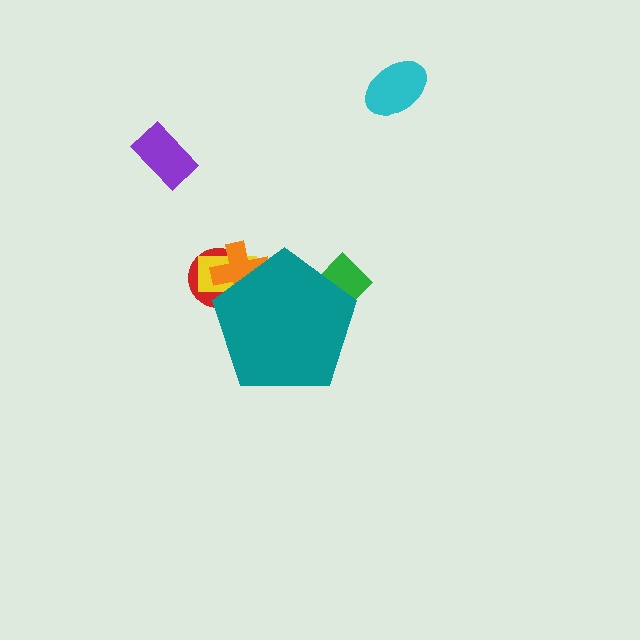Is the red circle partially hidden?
Yes, the red circle is partially hidden behind the teal pentagon.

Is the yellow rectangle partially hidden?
Yes, the yellow rectangle is partially hidden behind the teal pentagon.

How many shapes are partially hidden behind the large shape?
4 shapes are partially hidden.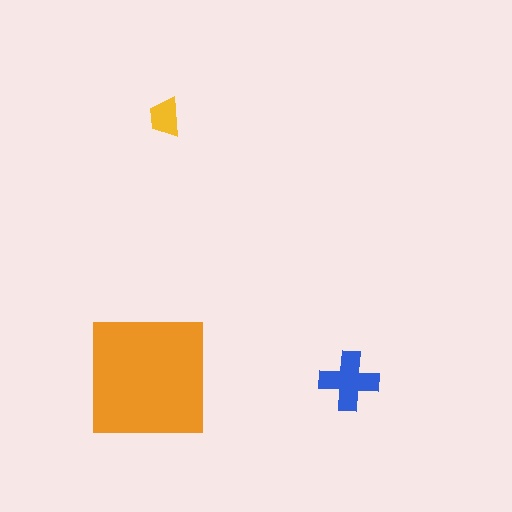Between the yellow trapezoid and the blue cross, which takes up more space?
The blue cross.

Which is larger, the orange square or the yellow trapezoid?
The orange square.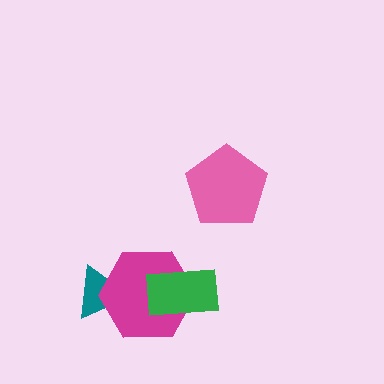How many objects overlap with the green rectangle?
1 object overlaps with the green rectangle.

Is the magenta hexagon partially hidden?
Yes, it is partially covered by another shape.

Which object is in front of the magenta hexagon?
The green rectangle is in front of the magenta hexagon.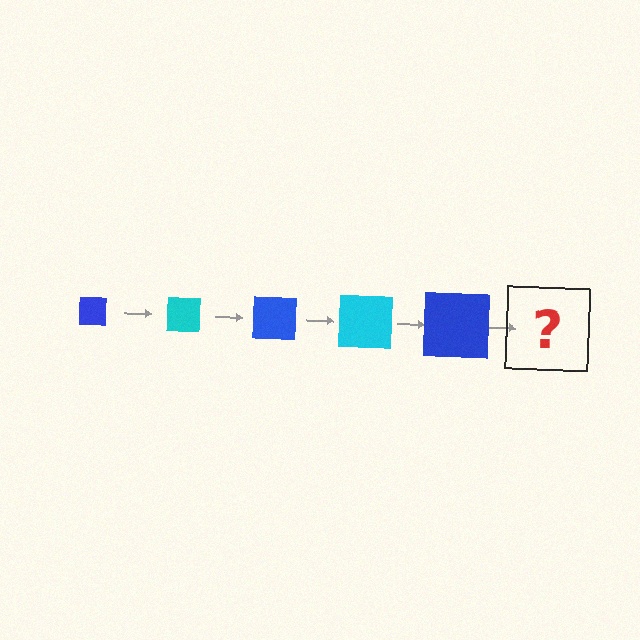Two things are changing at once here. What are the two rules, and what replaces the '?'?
The two rules are that the square grows larger each step and the color cycles through blue and cyan. The '?' should be a cyan square, larger than the previous one.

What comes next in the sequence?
The next element should be a cyan square, larger than the previous one.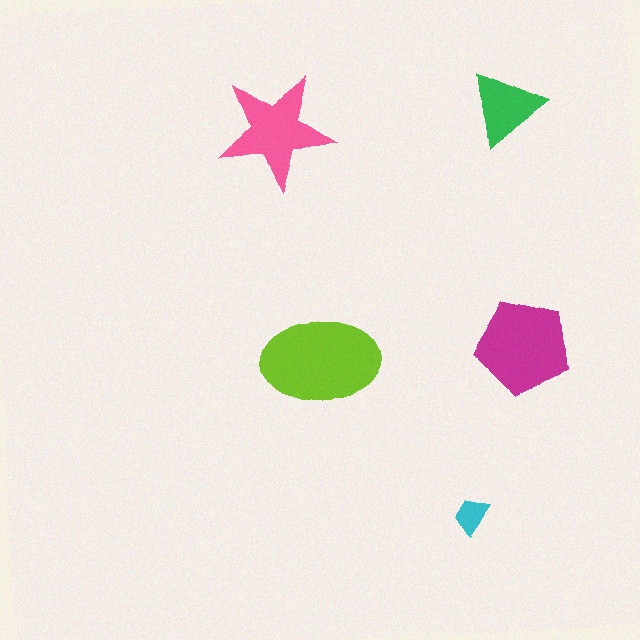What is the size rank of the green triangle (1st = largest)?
4th.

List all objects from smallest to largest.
The cyan trapezoid, the green triangle, the pink star, the magenta pentagon, the lime ellipse.